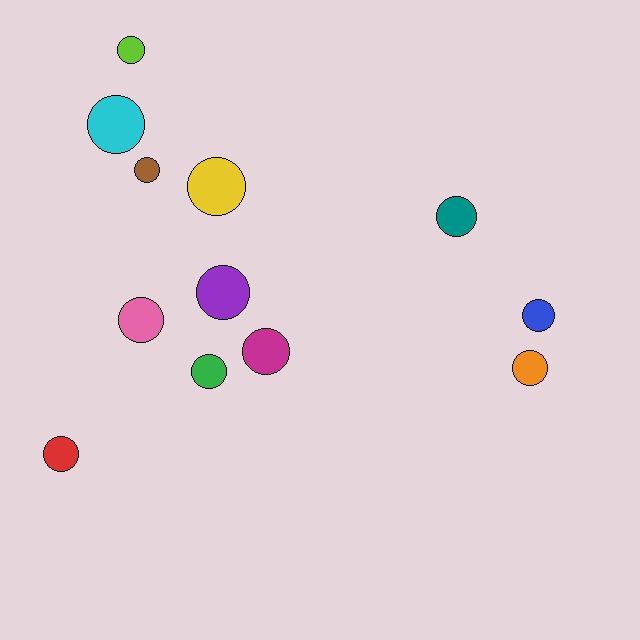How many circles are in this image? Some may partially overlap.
There are 12 circles.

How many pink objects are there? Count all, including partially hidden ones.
There is 1 pink object.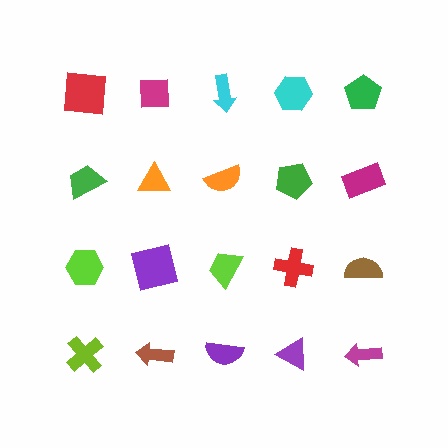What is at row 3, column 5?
A brown semicircle.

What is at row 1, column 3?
A cyan arrow.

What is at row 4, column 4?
A purple triangle.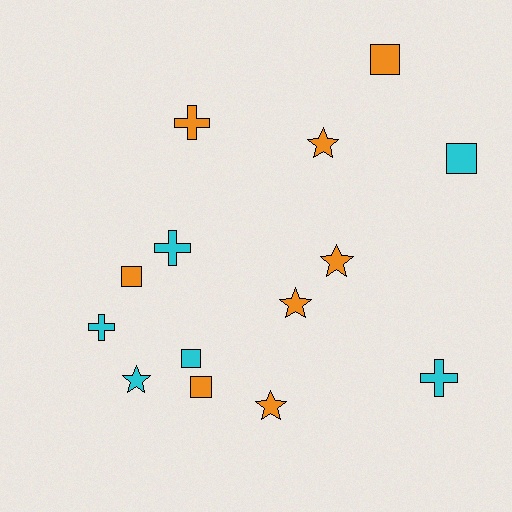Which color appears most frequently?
Orange, with 8 objects.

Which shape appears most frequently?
Star, with 5 objects.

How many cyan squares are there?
There are 2 cyan squares.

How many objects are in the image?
There are 14 objects.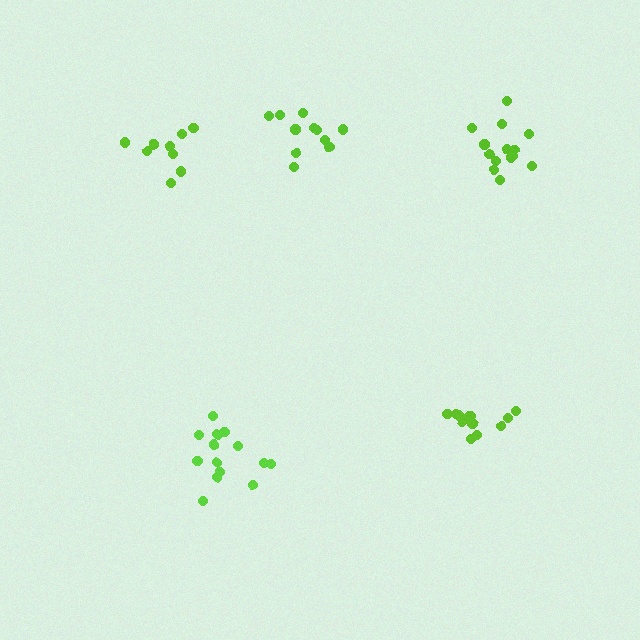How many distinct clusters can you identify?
There are 5 distinct clusters.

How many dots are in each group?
Group 1: 12 dots, Group 2: 14 dots, Group 3: 11 dots, Group 4: 9 dots, Group 5: 14 dots (60 total).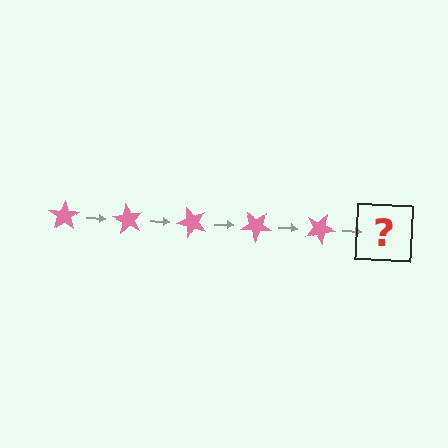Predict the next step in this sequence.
The next step is a pink star rotated 300 degrees.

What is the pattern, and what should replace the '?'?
The pattern is that the star rotates 60 degrees each step. The '?' should be a pink star rotated 300 degrees.